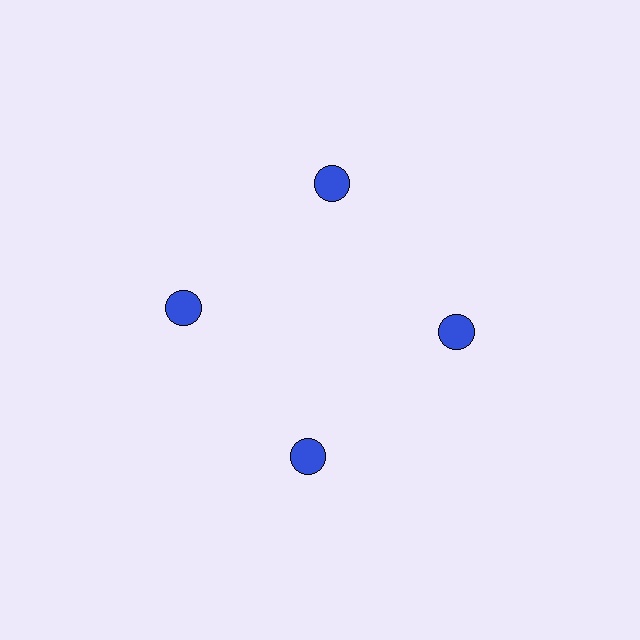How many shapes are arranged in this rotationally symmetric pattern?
There are 4 shapes, arranged in 4 groups of 1.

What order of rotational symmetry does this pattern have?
This pattern has 4-fold rotational symmetry.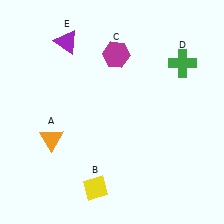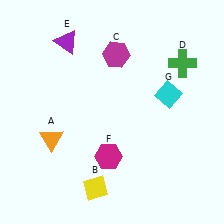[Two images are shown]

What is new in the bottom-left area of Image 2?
A magenta hexagon (F) was added in the bottom-left area of Image 2.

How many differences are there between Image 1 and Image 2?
There are 2 differences between the two images.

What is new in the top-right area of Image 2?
A cyan diamond (G) was added in the top-right area of Image 2.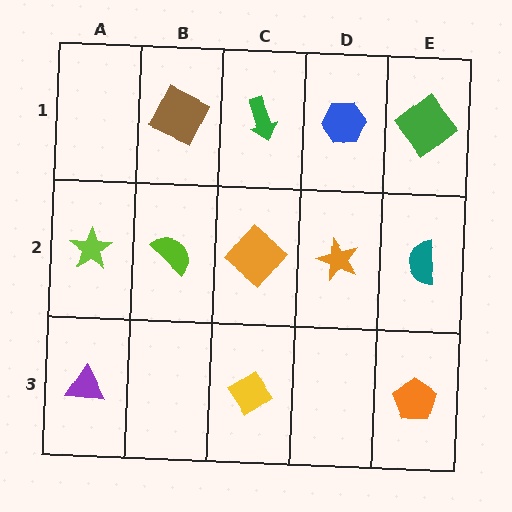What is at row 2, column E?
A teal semicircle.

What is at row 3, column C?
A yellow diamond.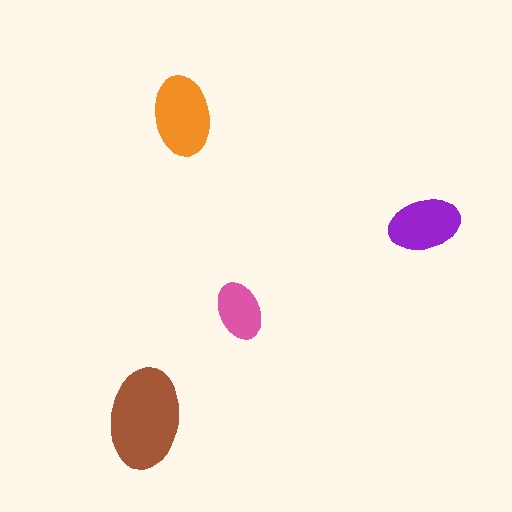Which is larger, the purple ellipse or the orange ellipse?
The orange one.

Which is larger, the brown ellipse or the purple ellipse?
The brown one.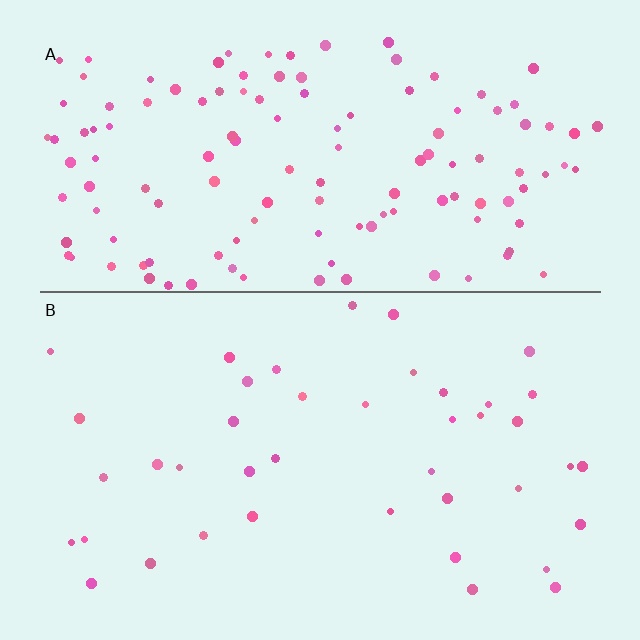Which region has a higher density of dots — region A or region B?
A (the top).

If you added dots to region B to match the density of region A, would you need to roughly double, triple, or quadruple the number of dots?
Approximately triple.